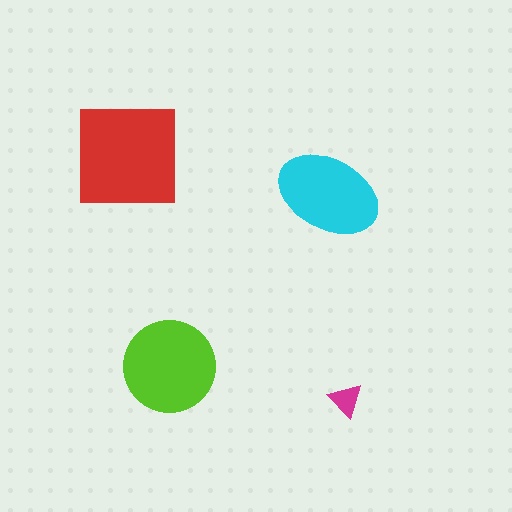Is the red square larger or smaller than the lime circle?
Larger.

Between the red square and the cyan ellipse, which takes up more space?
The red square.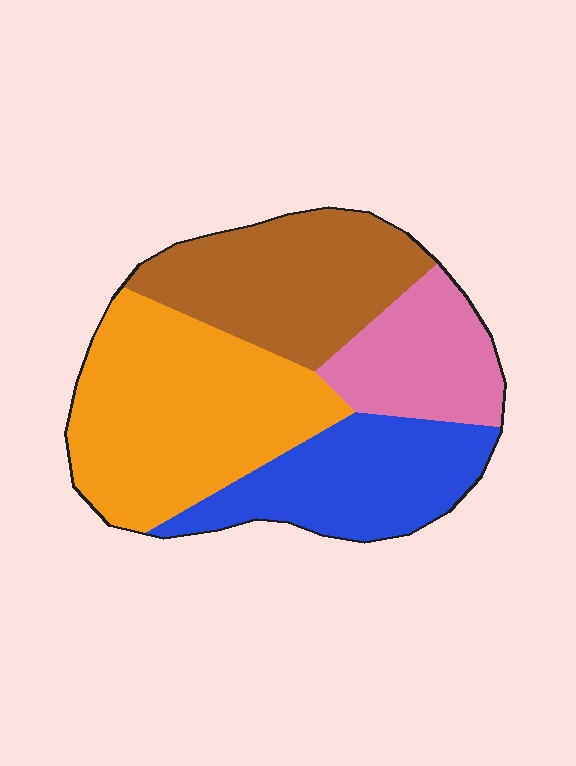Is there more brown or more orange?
Orange.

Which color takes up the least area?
Pink, at roughly 15%.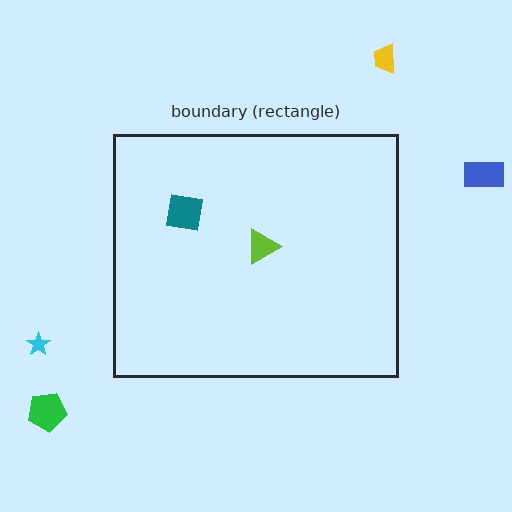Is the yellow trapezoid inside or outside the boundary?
Outside.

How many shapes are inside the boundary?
2 inside, 4 outside.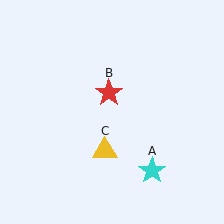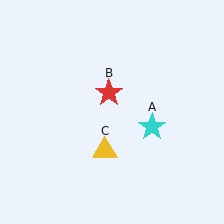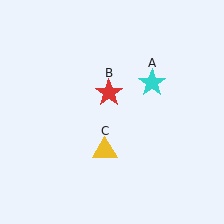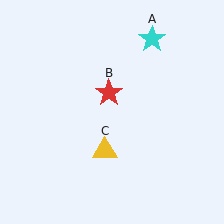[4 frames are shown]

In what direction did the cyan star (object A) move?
The cyan star (object A) moved up.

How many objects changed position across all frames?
1 object changed position: cyan star (object A).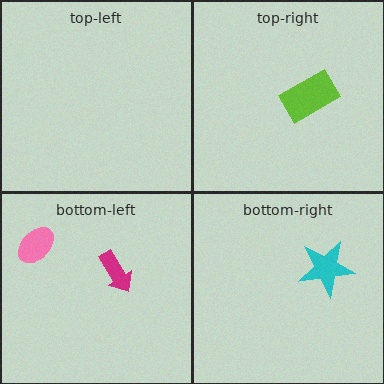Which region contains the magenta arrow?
The bottom-left region.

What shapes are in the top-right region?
The lime rectangle.